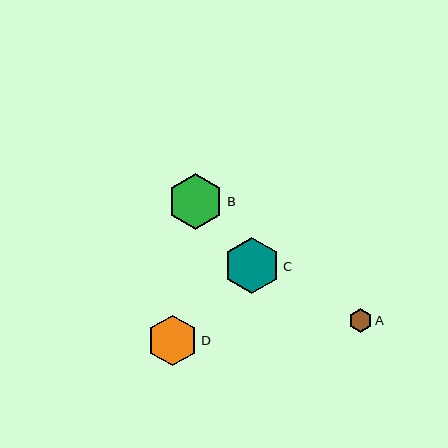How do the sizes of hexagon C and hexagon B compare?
Hexagon C and hexagon B are approximately the same size.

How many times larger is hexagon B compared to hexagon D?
Hexagon B is approximately 1.1 times the size of hexagon D.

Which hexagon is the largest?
Hexagon C is the largest with a size of approximately 56 pixels.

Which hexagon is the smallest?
Hexagon A is the smallest with a size of approximately 24 pixels.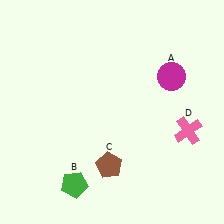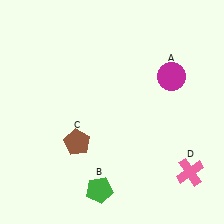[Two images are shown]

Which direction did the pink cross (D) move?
The pink cross (D) moved down.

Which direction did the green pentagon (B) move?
The green pentagon (B) moved right.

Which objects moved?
The objects that moved are: the green pentagon (B), the brown pentagon (C), the pink cross (D).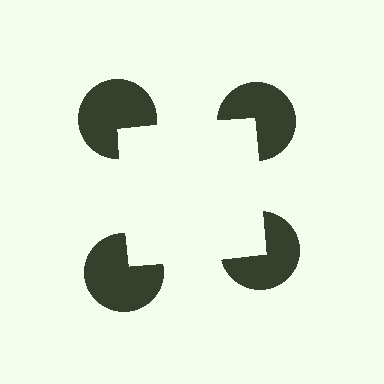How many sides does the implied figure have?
4 sides.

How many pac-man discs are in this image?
There are 4 — one at each vertex of the illusory square.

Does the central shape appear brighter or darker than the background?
It typically appears slightly brighter than the background, even though no actual brightness change is drawn.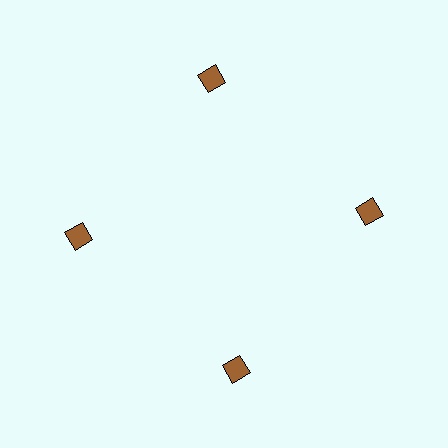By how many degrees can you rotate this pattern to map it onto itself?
The pattern maps onto itself every 90 degrees of rotation.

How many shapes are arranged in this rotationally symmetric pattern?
There are 4 shapes, arranged in 4 groups of 1.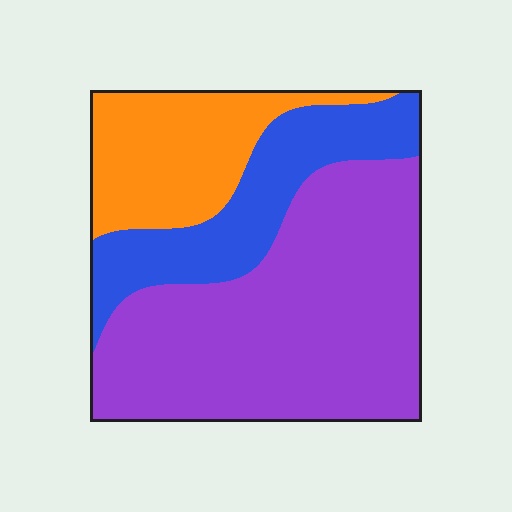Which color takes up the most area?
Purple, at roughly 55%.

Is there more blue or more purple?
Purple.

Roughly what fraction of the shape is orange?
Orange covers around 20% of the shape.